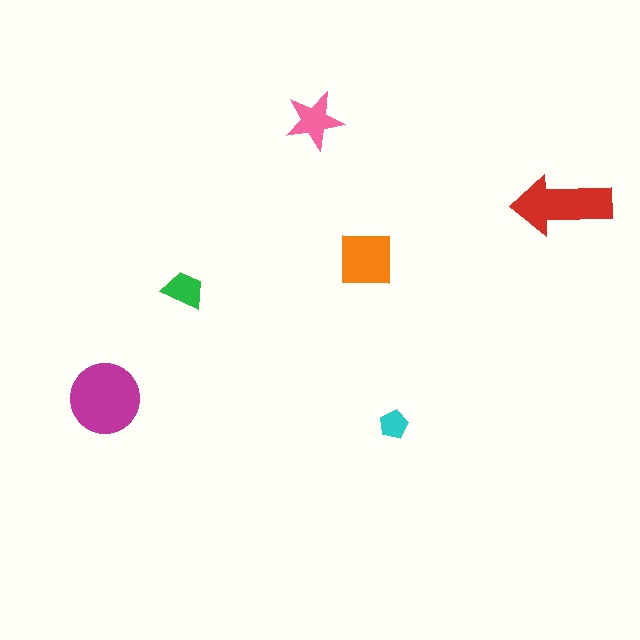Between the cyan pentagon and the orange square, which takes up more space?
The orange square.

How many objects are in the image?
There are 6 objects in the image.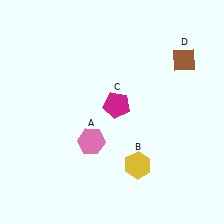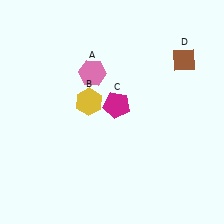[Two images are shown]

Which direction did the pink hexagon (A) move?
The pink hexagon (A) moved up.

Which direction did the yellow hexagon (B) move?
The yellow hexagon (B) moved up.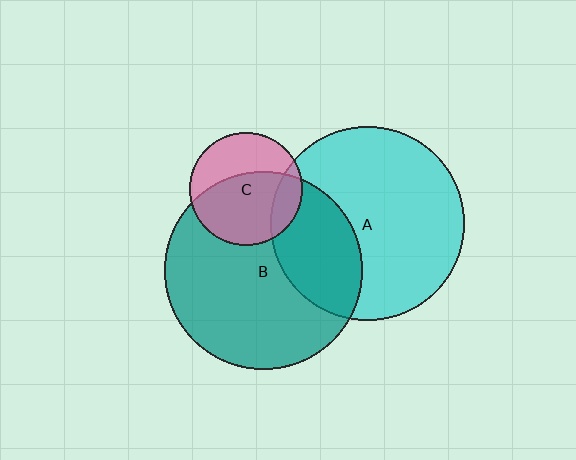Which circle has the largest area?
Circle B (teal).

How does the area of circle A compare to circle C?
Approximately 2.9 times.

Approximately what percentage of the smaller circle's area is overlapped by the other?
Approximately 60%.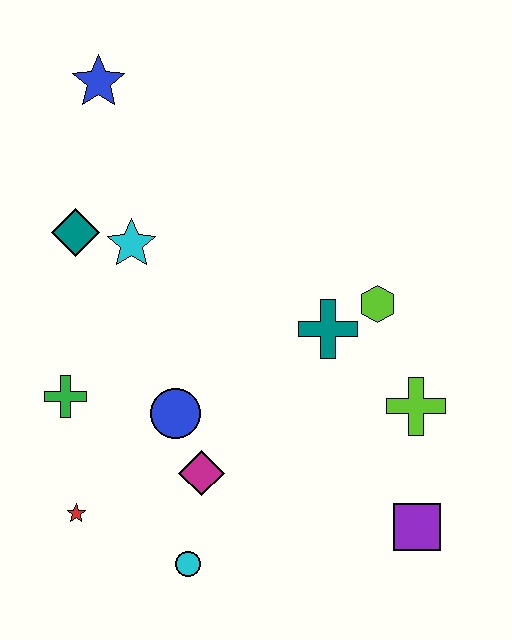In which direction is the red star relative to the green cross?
The red star is below the green cross.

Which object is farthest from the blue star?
The purple square is farthest from the blue star.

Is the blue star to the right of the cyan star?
No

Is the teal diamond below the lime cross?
No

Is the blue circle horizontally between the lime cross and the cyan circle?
No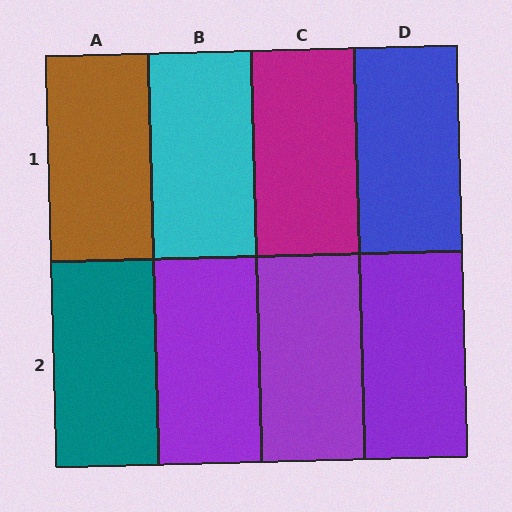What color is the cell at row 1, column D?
Blue.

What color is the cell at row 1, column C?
Magenta.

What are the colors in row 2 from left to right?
Teal, purple, purple, purple.